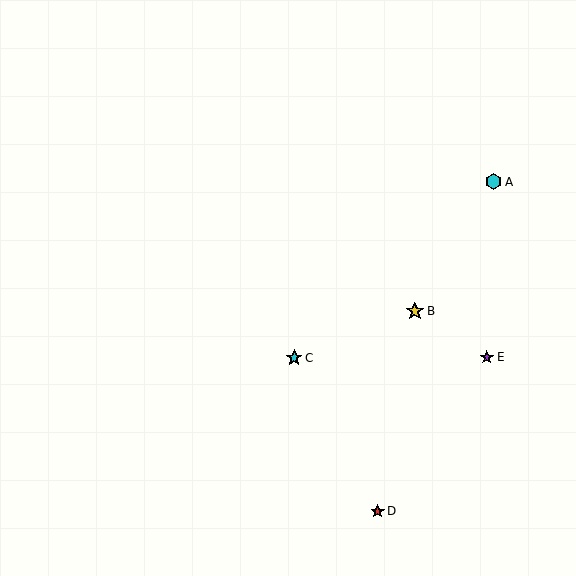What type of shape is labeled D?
Shape D is a red star.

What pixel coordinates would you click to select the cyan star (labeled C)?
Click at (294, 358) to select the cyan star C.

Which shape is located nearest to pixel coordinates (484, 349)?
The purple star (labeled E) at (487, 357) is nearest to that location.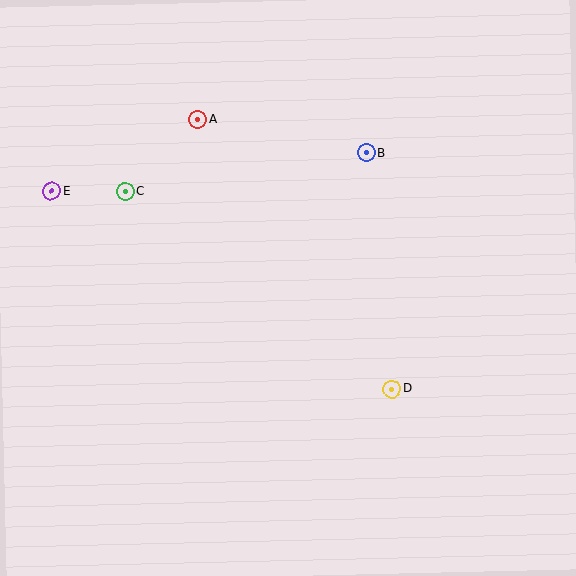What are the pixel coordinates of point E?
Point E is at (51, 191).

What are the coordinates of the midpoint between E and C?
The midpoint between E and C is at (88, 191).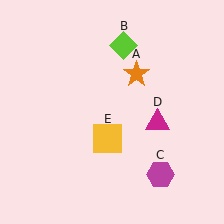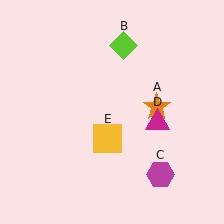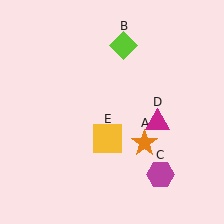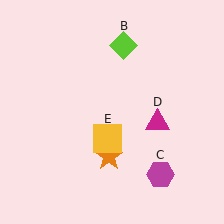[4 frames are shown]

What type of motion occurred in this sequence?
The orange star (object A) rotated clockwise around the center of the scene.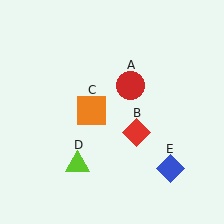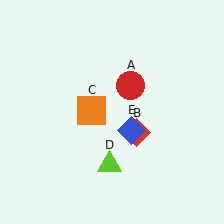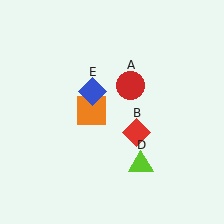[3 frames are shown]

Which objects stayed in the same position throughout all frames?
Red circle (object A) and red diamond (object B) and orange square (object C) remained stationary.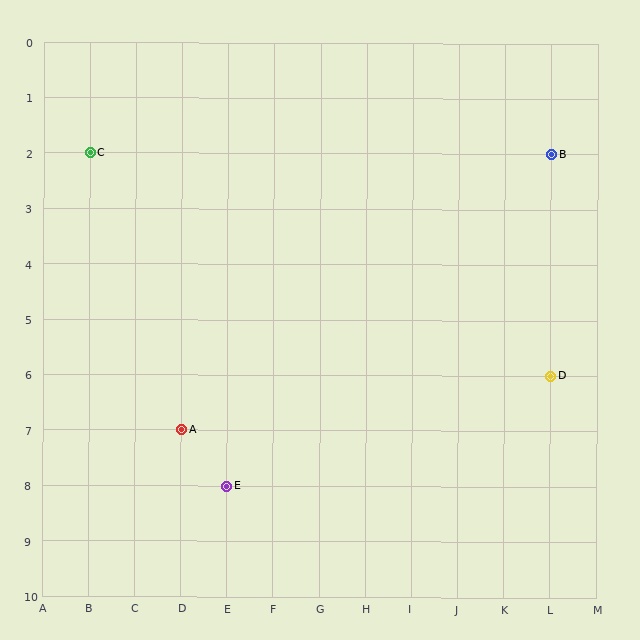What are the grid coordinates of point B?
Point B is at grid coordinates (L, 2).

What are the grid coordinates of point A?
Point A is at grid coordinates (D, 7).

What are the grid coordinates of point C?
Point C is at grid coordinates (B, 2).